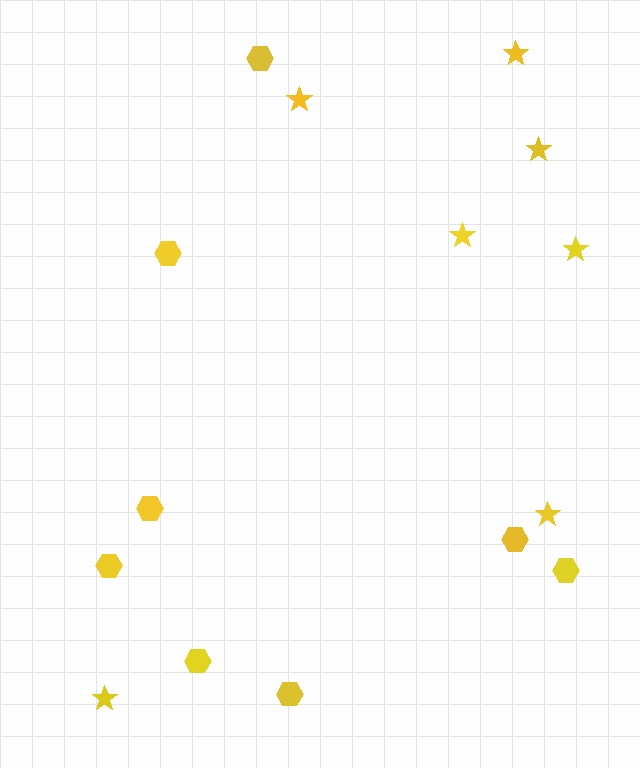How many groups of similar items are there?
There are 2 groups: one group of hexagons (8) and one group of stars (7).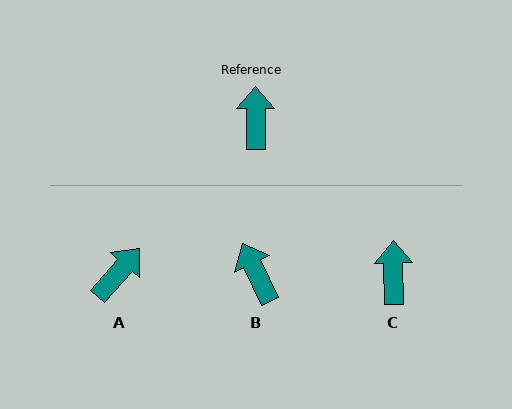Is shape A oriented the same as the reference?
No, it is off by about 42 degrees.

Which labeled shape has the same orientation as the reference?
C.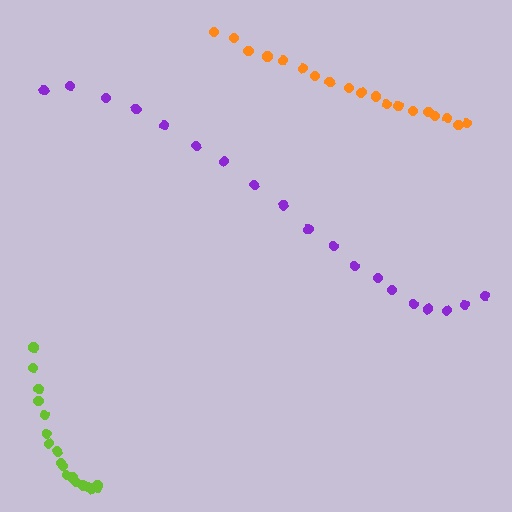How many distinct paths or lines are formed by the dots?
There are 3 distinct paths.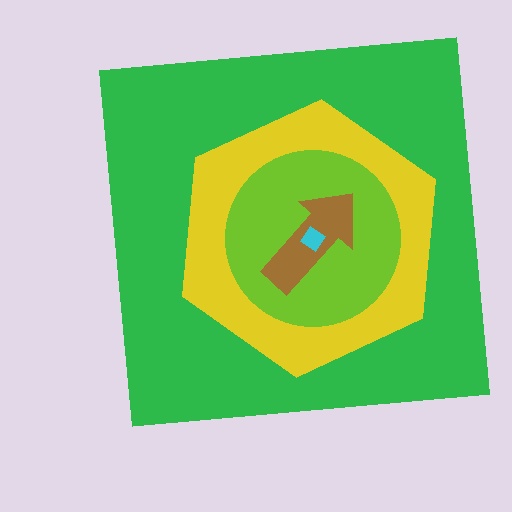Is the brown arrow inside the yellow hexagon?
Yes.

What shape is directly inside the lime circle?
The brown arrow.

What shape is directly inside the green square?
The yellow hexagon.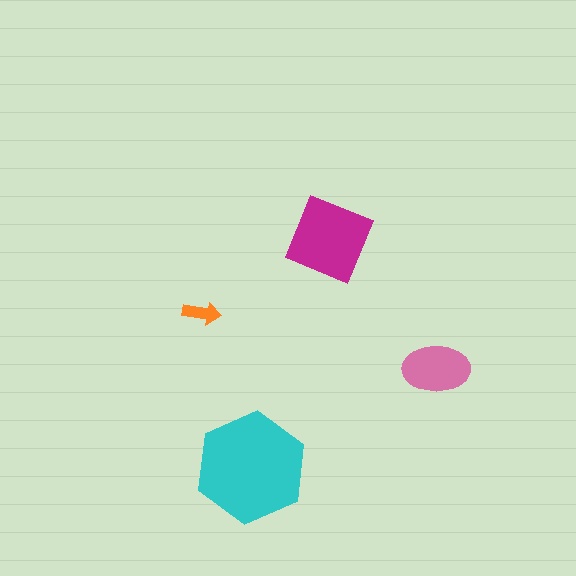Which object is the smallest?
The orange arrow.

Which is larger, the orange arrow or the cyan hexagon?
The cyan hexagon.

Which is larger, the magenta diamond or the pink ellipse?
The magenta diamond.